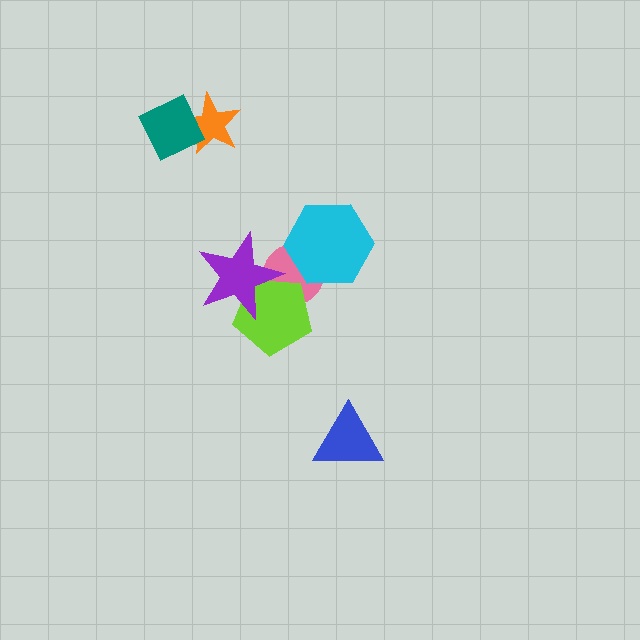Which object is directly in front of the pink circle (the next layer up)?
The lime pentagon is directly in front of the pink circle.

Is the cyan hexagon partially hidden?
No, no other shape covers it.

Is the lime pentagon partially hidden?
Yes, it is partially covered by another shape.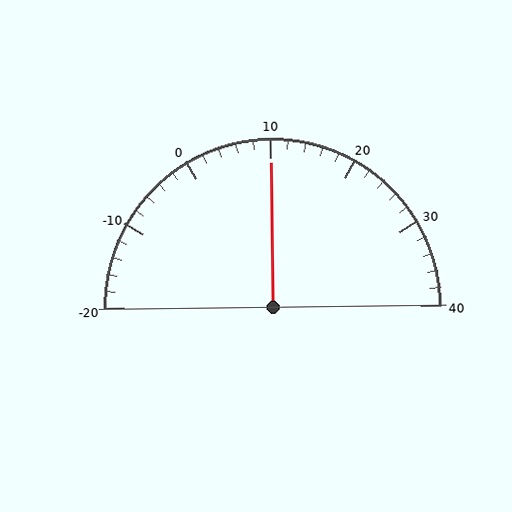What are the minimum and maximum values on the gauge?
The gauge ranges from -20 to 40.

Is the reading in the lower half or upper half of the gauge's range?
The reading is in the upper half of the range (-20 to 40).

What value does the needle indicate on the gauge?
The needle indicates approximately 10.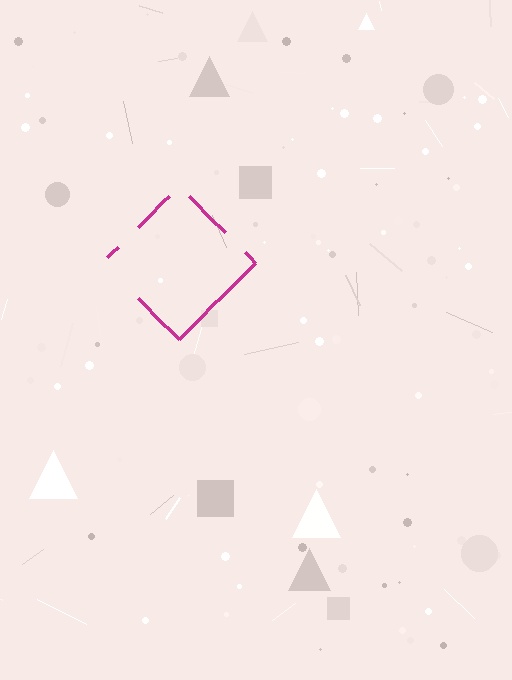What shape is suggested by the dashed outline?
The dashed outline suggests a diamond.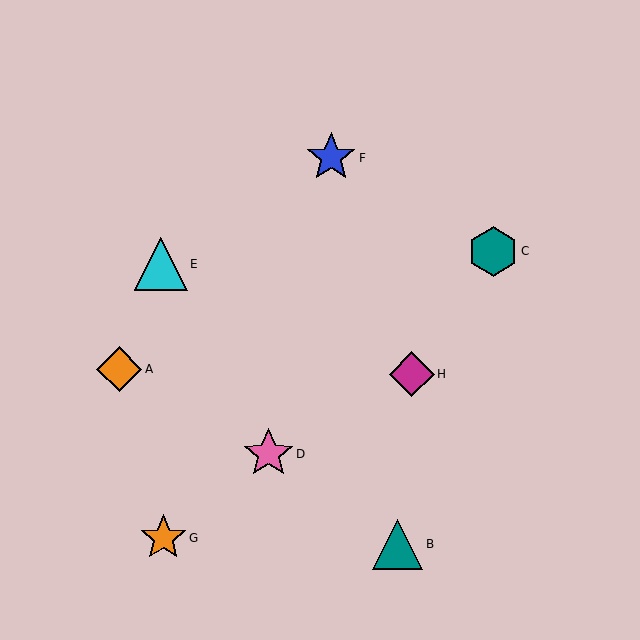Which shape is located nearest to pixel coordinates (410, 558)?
The teal triangle (labeled B) at (398, 544) is nearest to that location.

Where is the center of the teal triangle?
The center of the teal triangle is at (398, 544).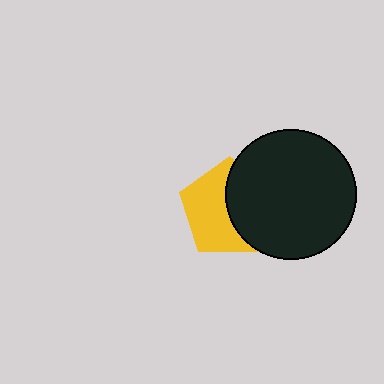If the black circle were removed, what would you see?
You would see the complete yellow pentagon.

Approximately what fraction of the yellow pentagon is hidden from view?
Roughly 46% of the yellow pentagon is hidden behind the black circle.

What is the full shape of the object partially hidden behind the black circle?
The partially hidden object is a yellow pentagon.